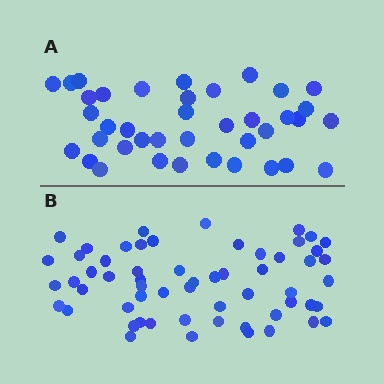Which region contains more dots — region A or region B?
Region B (the bottom region) has more dots.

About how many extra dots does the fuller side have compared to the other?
Region B has approximately 20 more dots than region A.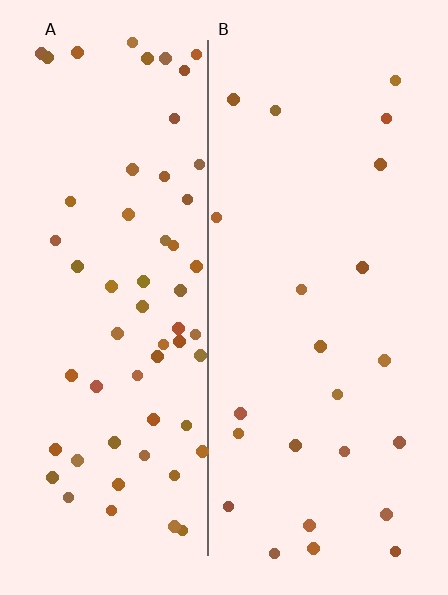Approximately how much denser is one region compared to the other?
Approximately 2.6× — region A over region B.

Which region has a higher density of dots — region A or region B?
A (the left).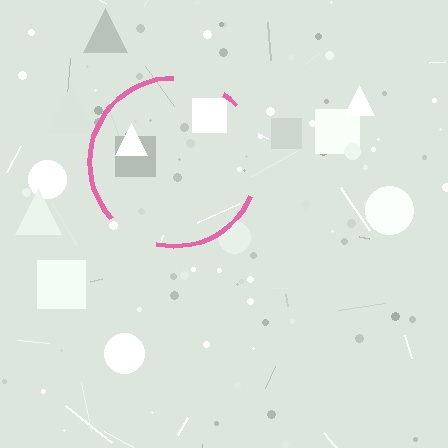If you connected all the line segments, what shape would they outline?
They would outline a circle.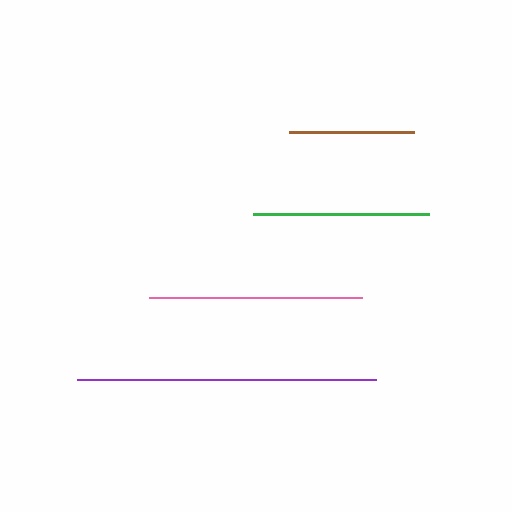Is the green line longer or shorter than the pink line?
The pink line is longer than the green line.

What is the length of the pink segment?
The pink segment is approximately 212 pixels long.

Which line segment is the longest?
The purple line is the longest at approximately 299 pixels.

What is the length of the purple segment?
The purple segment is approximately 299 pixels long.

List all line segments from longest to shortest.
From longest to shortest: purple, pink, green, brown.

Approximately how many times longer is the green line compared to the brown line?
The green line is approximately 1.4 times the length of the brown line.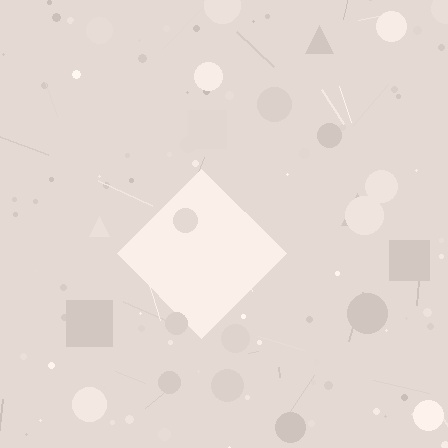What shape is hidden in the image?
A diamond is hidden in the image.